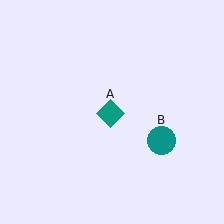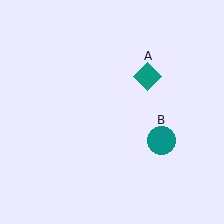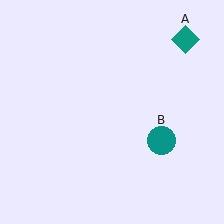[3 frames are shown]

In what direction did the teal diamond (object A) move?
The teal diamond (object A) moved up and to the right.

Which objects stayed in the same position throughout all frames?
Teal circle (object B) remained stationary.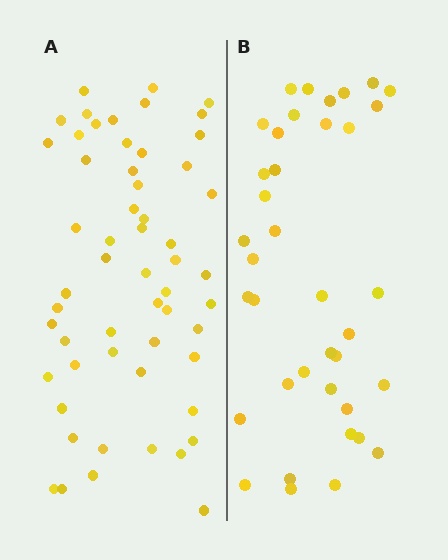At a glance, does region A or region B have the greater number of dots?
Region A (the left region) has more dots.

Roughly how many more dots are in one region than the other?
Region A has approximately 20 more dots than region B.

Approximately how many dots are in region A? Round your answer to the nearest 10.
About 60 dots. (The exact count is 56, which rounds to 60.)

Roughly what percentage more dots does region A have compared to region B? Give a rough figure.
About 45% more.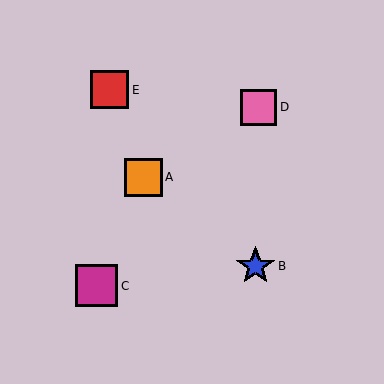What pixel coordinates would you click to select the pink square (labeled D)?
Click at (259, 107) to select the pink square D.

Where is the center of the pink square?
The center of the pink square is at (259, 107).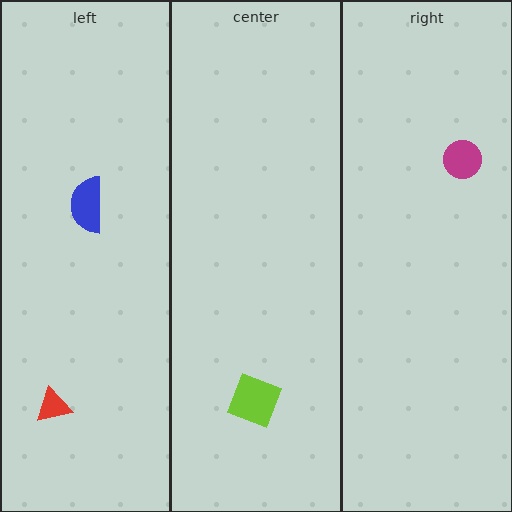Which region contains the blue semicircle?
The left region.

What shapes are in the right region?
The magenta circle.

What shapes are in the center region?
The lime square.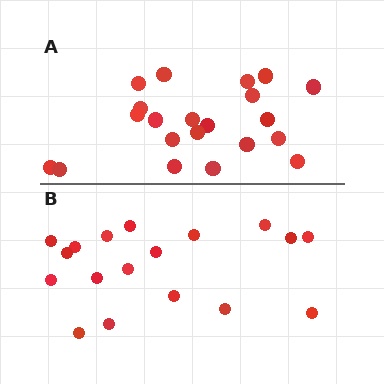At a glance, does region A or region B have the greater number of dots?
Region A (the top region) has more dots.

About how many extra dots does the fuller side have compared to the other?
Region A has just a few more — roughly 2 or 3 more dots than region B.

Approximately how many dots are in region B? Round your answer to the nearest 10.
About 20 dots. (The exact count is 18, which rounds to 20.)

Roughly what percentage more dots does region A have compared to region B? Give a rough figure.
About 15% more.